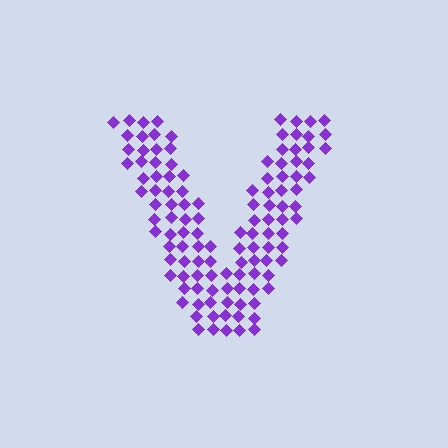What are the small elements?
The small elements are diamonds.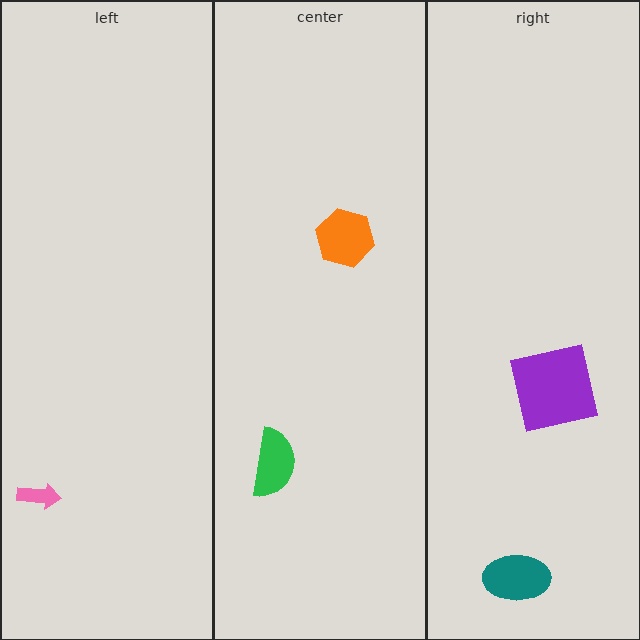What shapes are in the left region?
The pink arrow.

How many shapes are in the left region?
1.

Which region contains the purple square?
The right region.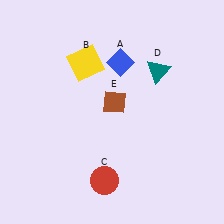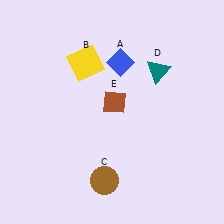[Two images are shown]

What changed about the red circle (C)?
In Image 1, C is red. In Image 2, it changed to brown.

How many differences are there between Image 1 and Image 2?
There is 1 difference between the two images.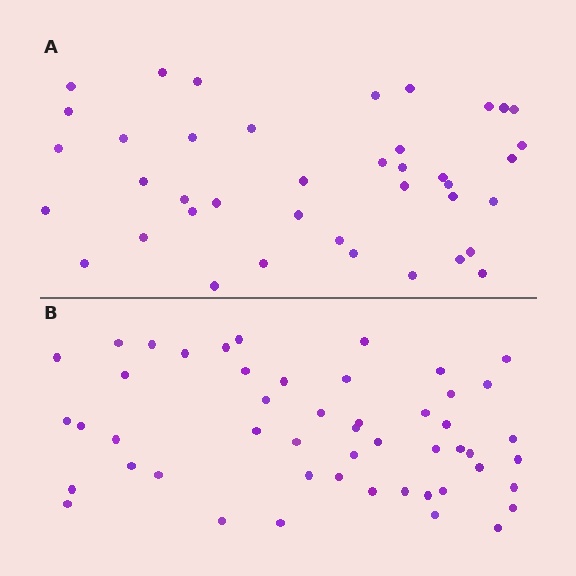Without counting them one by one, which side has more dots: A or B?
Region B (the bottom region) has more dots.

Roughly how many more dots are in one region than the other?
Region B has roughly 10 or so more dots than region A.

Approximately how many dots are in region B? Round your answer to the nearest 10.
About 50 dots.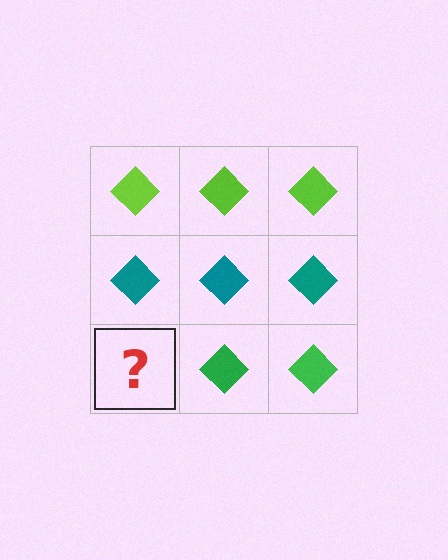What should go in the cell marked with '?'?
The missing cell should contain a green diamond.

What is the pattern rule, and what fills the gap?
The rule is that each row has a consistent color. The gap should be filled with a green diamond.